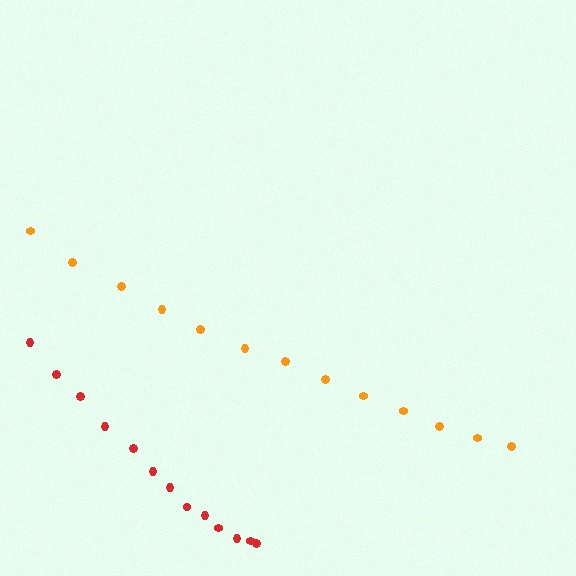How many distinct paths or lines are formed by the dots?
There are 2 distinct paths.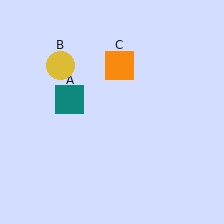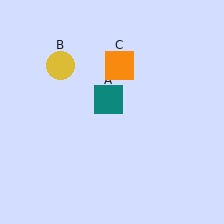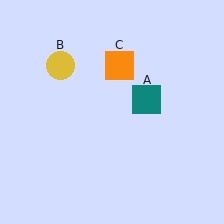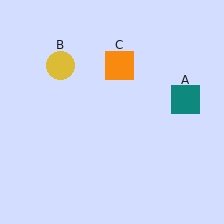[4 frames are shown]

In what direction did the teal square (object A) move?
The teal square (object A) moved right.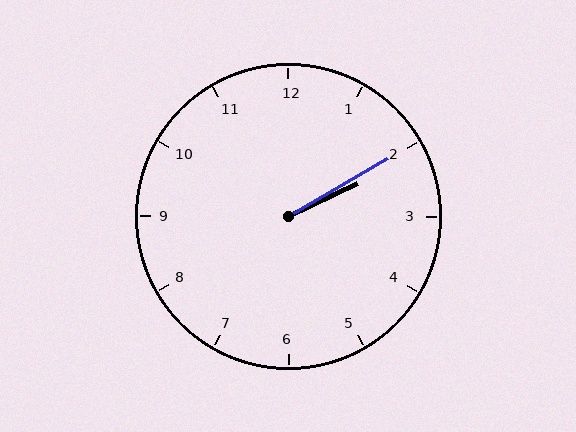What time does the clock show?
2:10.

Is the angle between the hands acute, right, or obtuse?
It is acute.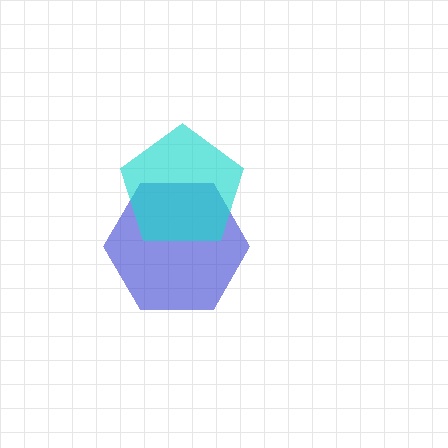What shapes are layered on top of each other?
The layered shapes are: a blue hexagon, a cyan pentagon.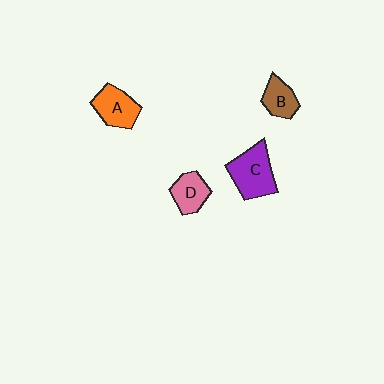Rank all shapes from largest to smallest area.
From largest to smallest: C (purple), A (orange), D (pink), B (brown).